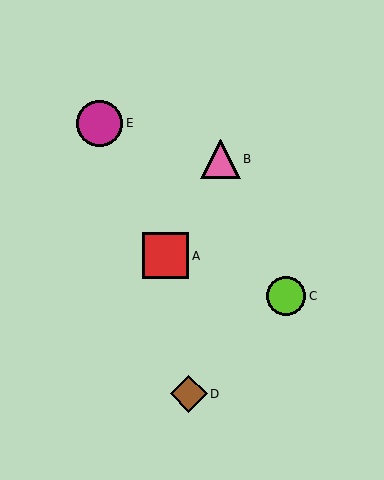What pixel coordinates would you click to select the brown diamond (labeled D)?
Click at (189, 394) to select the brown diamond D.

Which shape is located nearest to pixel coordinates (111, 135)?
The magenta circle (labeled E) at (100, 123) is nearest to that location.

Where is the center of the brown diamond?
The center of the brown diamond is at (189, 394).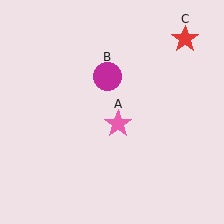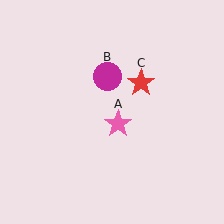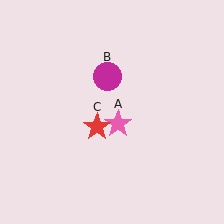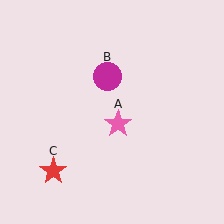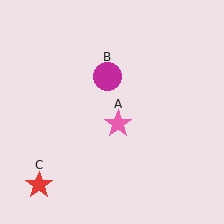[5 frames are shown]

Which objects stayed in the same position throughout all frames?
Pink star (object A) and magenta circle (object B) remained stationary.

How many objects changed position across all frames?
1 object changed position: red star (object C).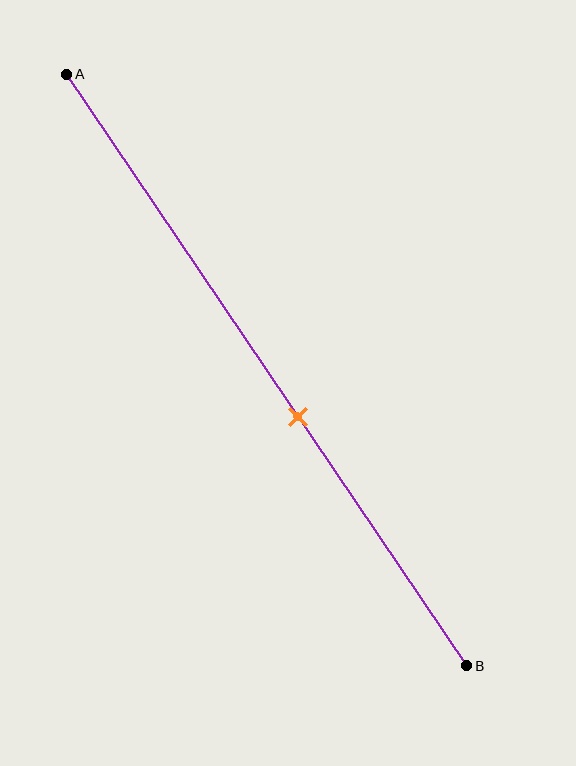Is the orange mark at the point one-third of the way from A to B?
No, the mark is at about 60% from A, not at the 33% one-third point.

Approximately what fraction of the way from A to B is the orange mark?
The orange mark is approximately 60% of the way from A to B.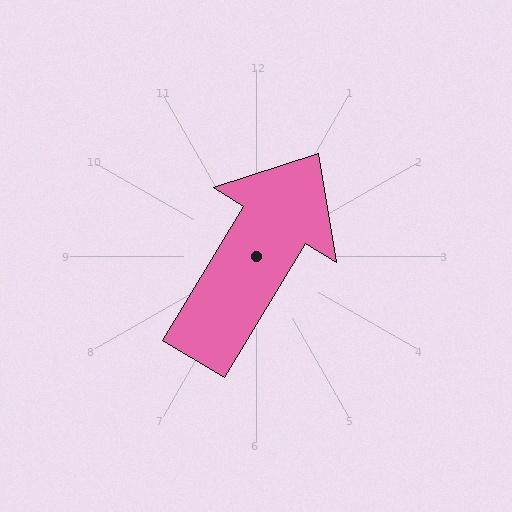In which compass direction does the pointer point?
Northeast.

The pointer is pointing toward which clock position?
Roughly 1 o'clock.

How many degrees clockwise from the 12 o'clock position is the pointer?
Approximately 31 degrees.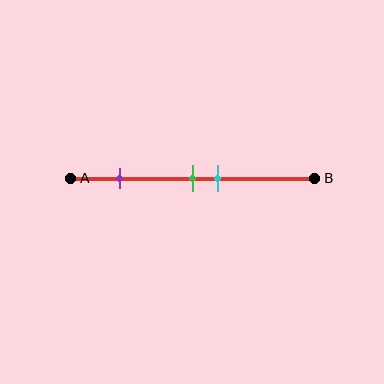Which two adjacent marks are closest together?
The green and cyan marks are the closest adjacent pair.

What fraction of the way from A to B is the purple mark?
The purple mark is approximately 20% (0.2) of the way from A to B.